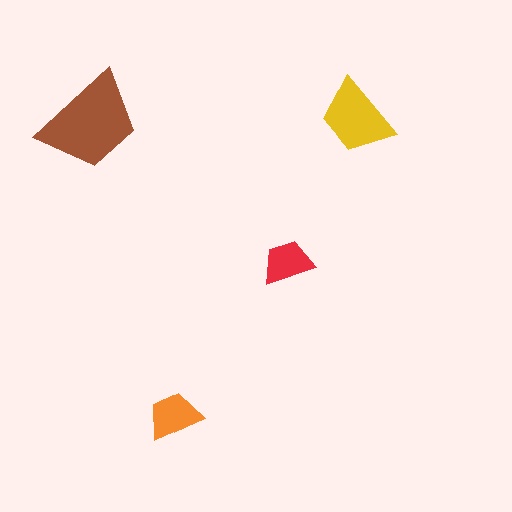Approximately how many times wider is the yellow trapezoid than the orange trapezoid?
About 1.5 times wider.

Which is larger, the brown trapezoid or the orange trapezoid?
The brown one.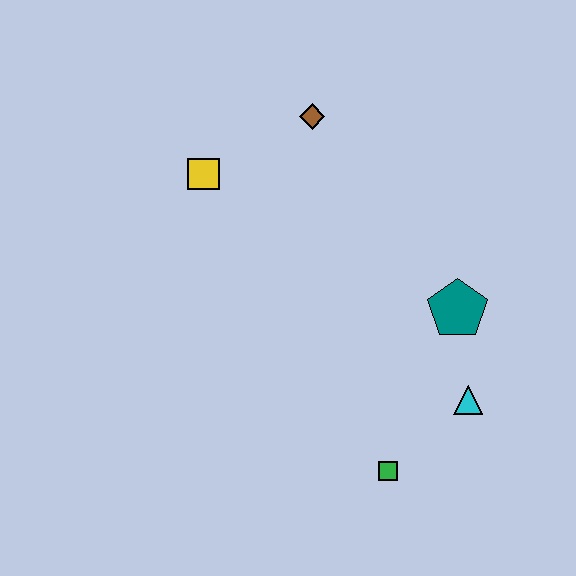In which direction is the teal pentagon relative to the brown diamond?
The teal pentagon is below the brown diamond.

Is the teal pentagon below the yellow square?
Yes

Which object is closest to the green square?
The cyan triangle is closest to the green square.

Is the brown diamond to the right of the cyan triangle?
No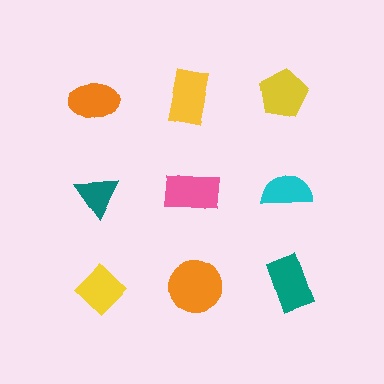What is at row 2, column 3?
A cyan semicircle.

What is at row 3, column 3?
A teal rectangle.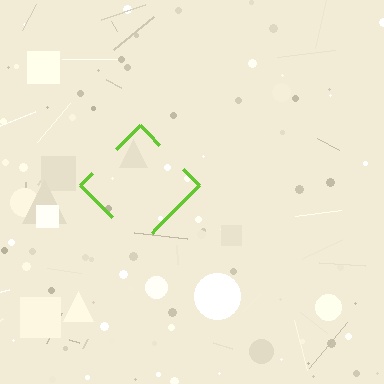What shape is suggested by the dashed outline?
The dashed outline suggests a diamond.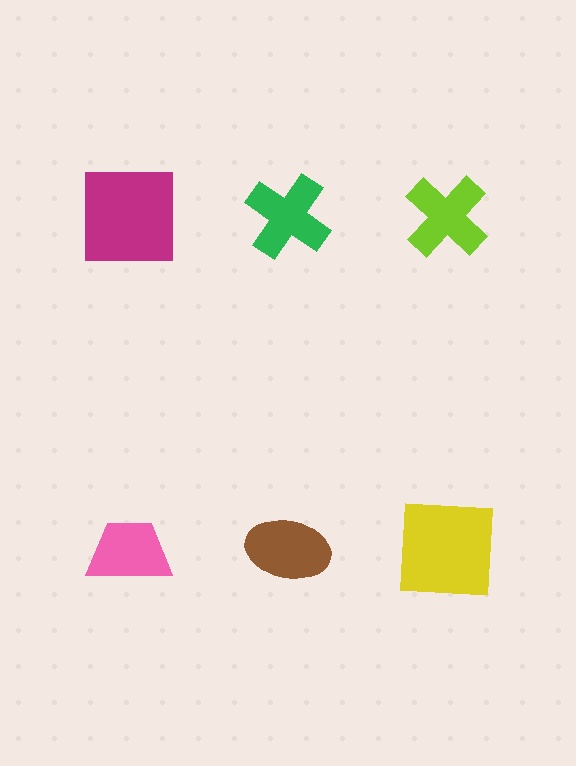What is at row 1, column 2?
A green cross.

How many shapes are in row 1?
3 shapes.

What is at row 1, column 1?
A magenta square.